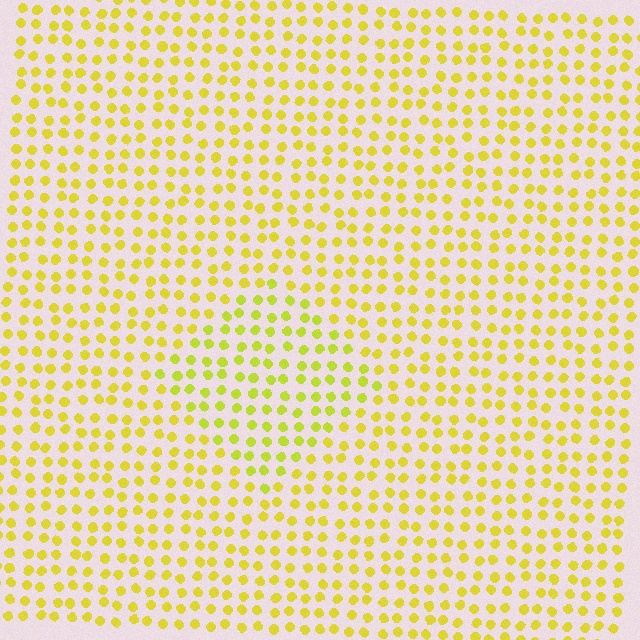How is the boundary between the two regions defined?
The boundary is defined purely by a slight shift in hue (about 15 degrees). Spacing, size, and orientation are identical on both sides.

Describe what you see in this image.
The image is filled with small yellow elements in a uniform arrangement. A diamond-shaped region is visible where the elements are tinted to a slightly different hue, forming a subtle color boundary.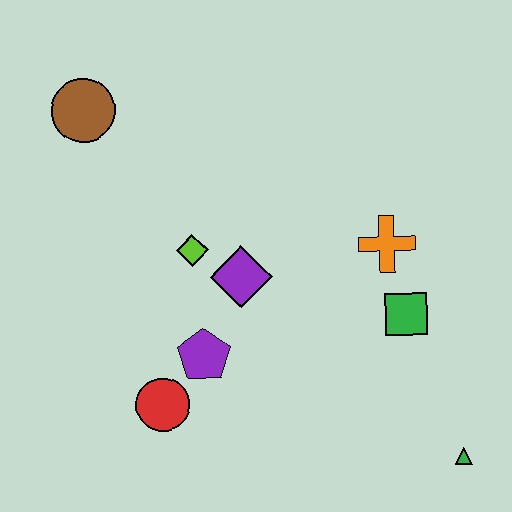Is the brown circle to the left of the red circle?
Yes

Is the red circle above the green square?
No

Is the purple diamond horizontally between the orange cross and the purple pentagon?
Yes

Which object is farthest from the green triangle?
The brown circle is farthest from the green triangle.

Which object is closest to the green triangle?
The green square is closest to the green triangle.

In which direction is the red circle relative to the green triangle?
The red circle is to the left of the green triangle.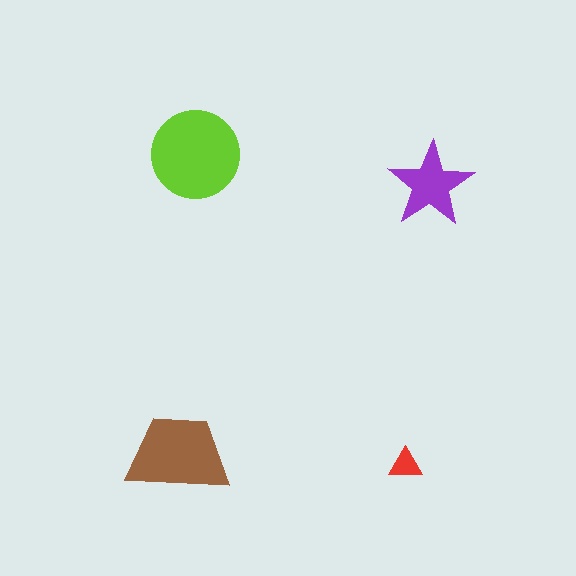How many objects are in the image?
There are 4 objects in the image.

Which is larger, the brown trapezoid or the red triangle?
The brown trapezoid.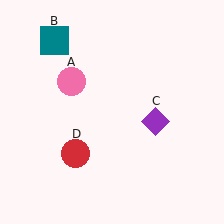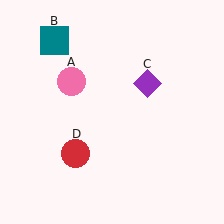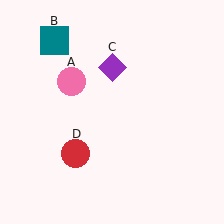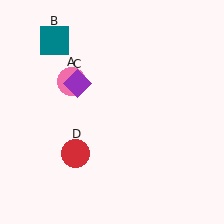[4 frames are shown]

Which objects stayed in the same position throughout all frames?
Pink circle (object A) and teal square (object B) and red circle (object D) remained stationary.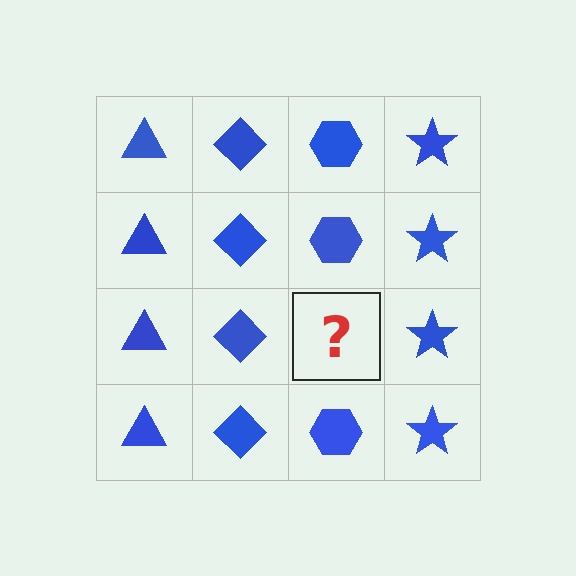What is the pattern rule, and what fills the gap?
The rule is that each column has a consistent shape. The gap should be filled with a blue hexagon.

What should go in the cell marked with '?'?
The missing cell should contain a blue hexagon.